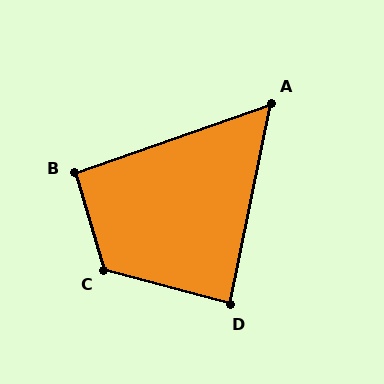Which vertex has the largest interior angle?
C, at approximately 121 degrees.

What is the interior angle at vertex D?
Approximately 87 degrees (approximately right).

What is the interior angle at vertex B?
Approximately 93 degrees (approximately right).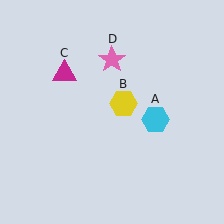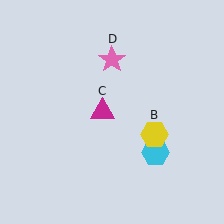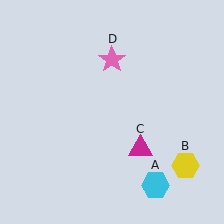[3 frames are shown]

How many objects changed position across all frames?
3 objects changed position: cyan hexagon (object A), yellow hexagon (object B), magenta triangle (object C).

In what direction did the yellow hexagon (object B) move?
The yellow hexagon (object B) moved down and to the right.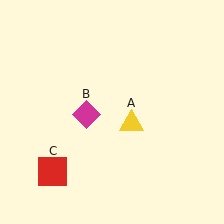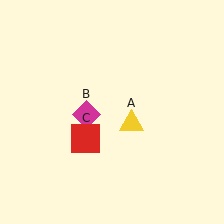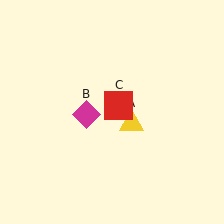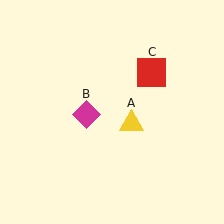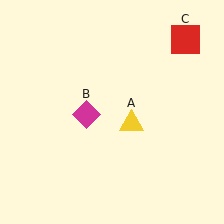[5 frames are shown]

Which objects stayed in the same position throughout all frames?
Yellow triangle (object A) and magenta diamond (object B) remained stationary.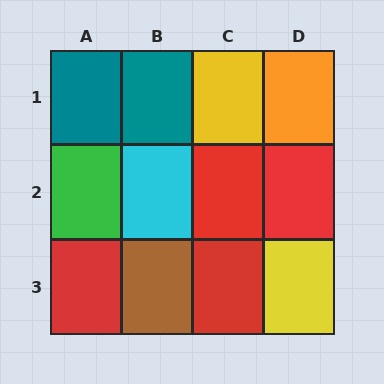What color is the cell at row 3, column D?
Yellow.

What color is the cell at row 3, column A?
Red.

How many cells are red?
4 cells are red.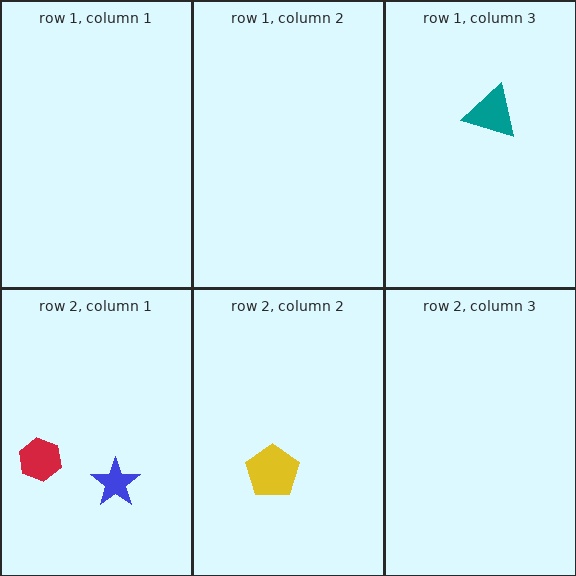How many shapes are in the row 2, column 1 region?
2.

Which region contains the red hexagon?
The row 2, column 1 region.